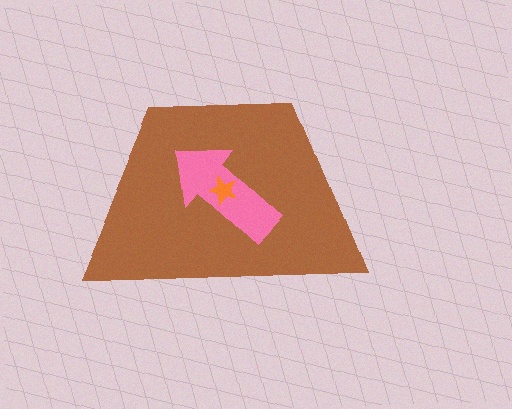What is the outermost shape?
The brown trapezoid.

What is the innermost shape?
The orange star.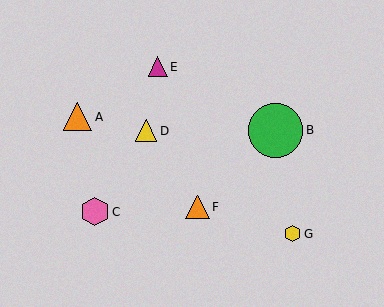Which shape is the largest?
The green circle (labeled B) is the largest.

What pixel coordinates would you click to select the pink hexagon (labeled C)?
Click at (95, 212) to select the pink hexagon C.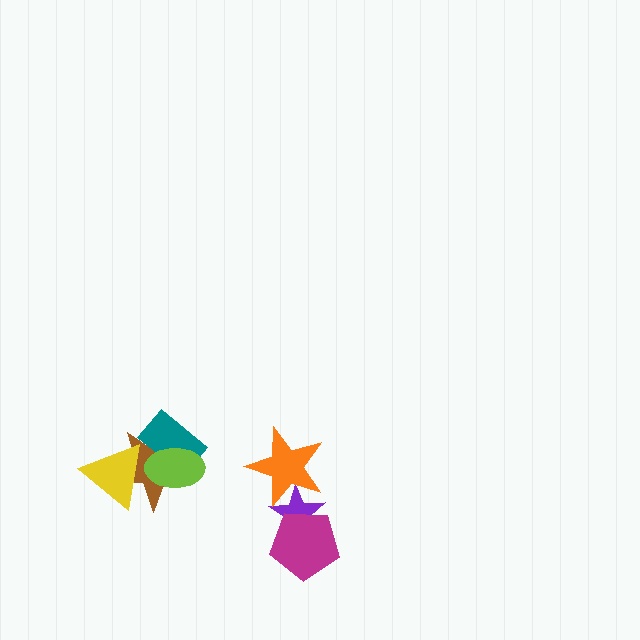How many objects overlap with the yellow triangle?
2 objects overlap with the yellow triangle.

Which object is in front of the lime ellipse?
The yellow triangle is in front of the lime ellipse.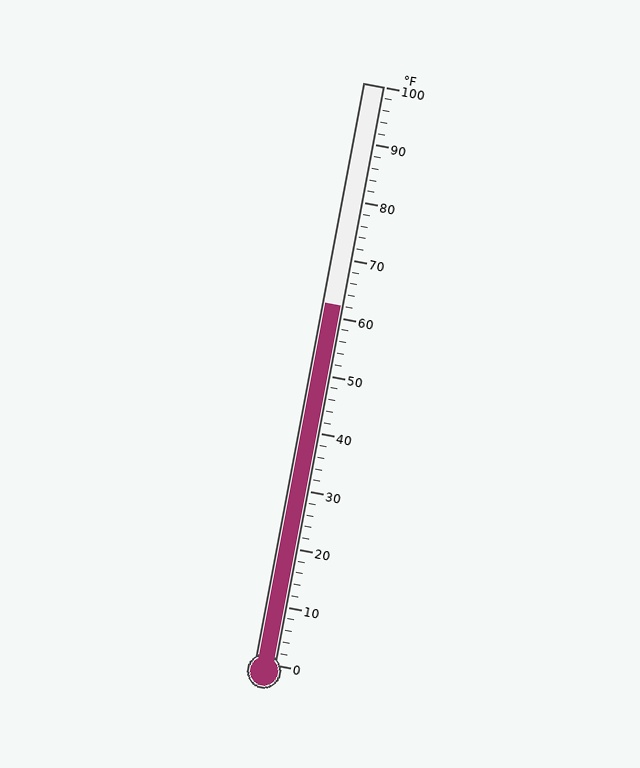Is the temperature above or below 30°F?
The temperature is above 30°F.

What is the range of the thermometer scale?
The thermometer scale ranges from 0°F to 100°F.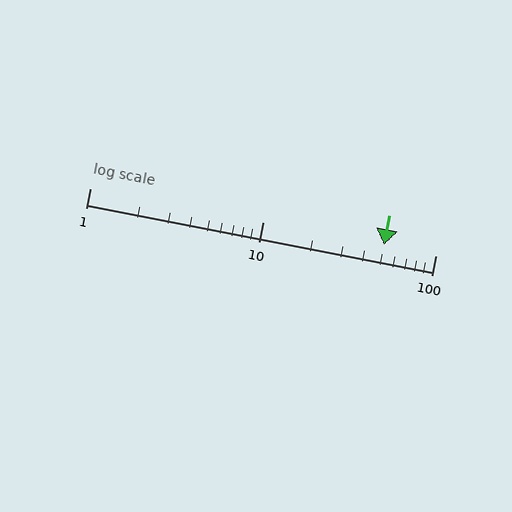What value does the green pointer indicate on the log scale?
The pointer indicates approximately 50.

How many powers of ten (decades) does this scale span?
The scale spans 2 decades, from 1 to 100.